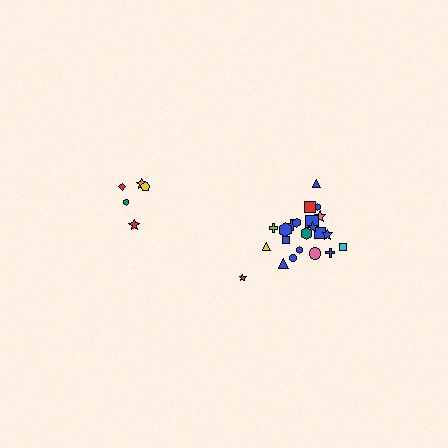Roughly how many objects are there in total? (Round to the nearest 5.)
Roughly 25 objects in total.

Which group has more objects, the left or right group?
The right group.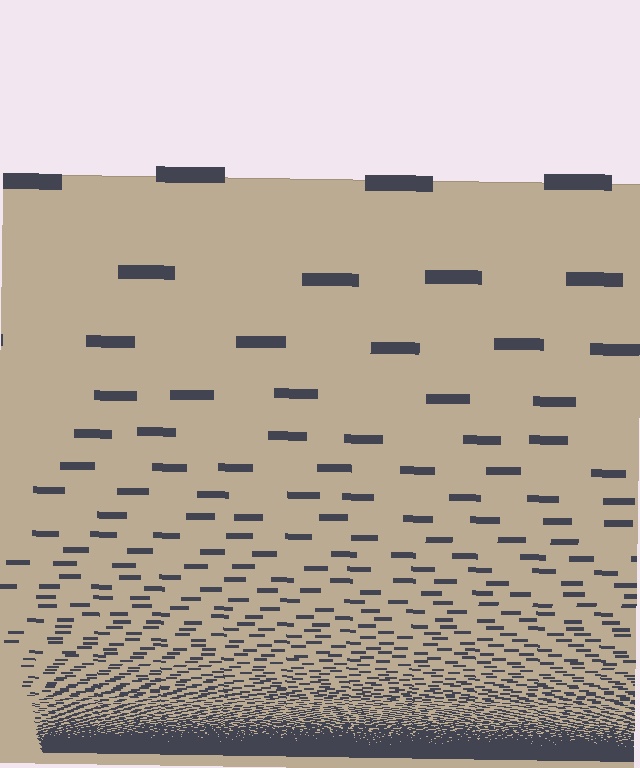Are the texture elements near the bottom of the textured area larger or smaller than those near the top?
Smaller. The gradient is inverted — elements near the bottom are smaller and denser.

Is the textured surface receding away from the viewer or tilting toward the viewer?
The surface appears to tilt toward the viewer. Texture elements get larger and sparser toward the top.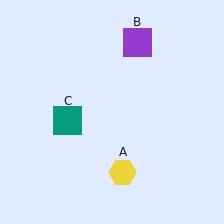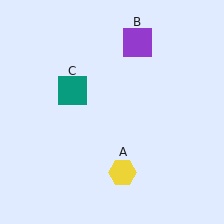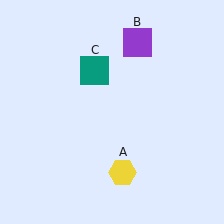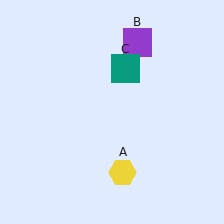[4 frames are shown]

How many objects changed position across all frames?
1 object changed position: teal square (object C).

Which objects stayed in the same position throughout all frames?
Yellow hexagon (object A) and purple square (object B) remained stationary.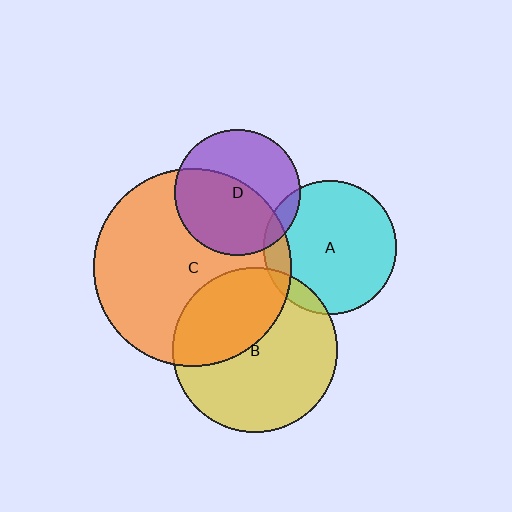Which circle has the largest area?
Circle C (orange).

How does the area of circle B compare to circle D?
Approximately 1.7 times.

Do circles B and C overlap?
Yes.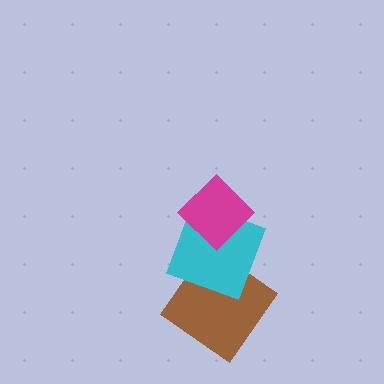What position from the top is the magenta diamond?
The magenta diamond is 1st from the top.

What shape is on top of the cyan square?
The magenta diamond is on top of the cyan square.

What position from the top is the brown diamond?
The brown diamond is 3rd from the top.